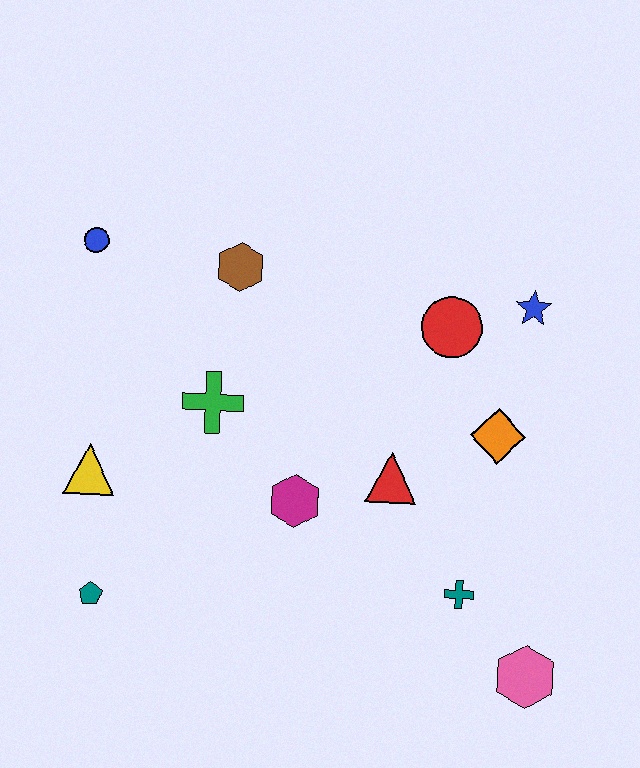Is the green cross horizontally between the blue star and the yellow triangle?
Yes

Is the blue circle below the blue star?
No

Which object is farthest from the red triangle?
The blue circle is farthest from the red triangle.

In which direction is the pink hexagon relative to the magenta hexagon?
The pink hexagon is to the right of the magenta hexagon.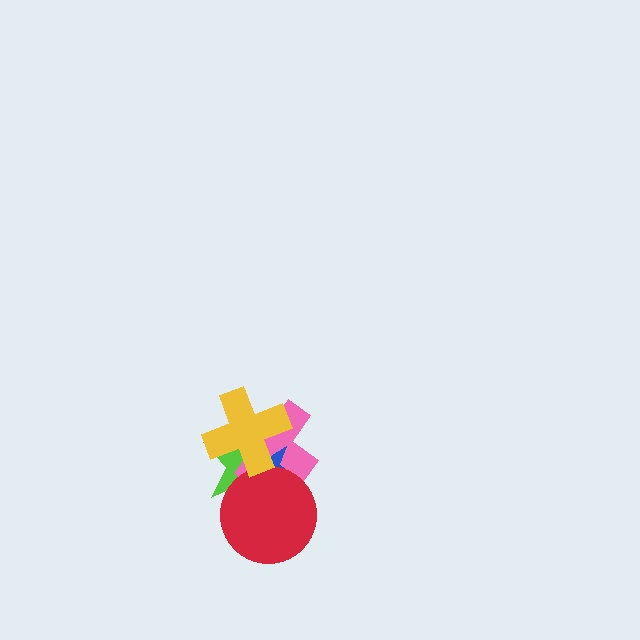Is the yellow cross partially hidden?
No, no other shape covers it.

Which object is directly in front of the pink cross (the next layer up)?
The blue star is directly in front of the pink cross.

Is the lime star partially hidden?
Yes, it is partially covered by another shape.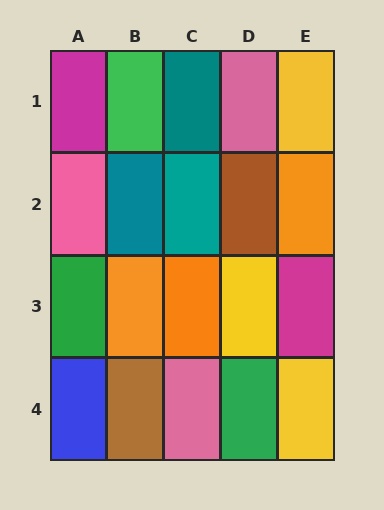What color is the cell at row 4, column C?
Pink.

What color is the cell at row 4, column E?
Yellow.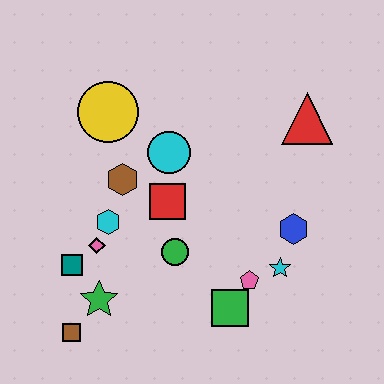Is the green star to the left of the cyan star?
Yes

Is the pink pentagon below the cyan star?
Yes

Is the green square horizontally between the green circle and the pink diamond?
No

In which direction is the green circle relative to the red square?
The green circle is below the red square.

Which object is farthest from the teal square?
The red triangle is farthest from the teal square.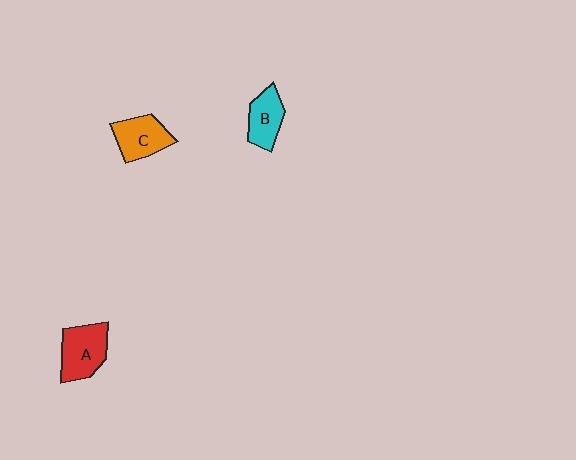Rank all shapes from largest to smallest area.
From largest to smallest: A (red), C (orange), B (cyan).